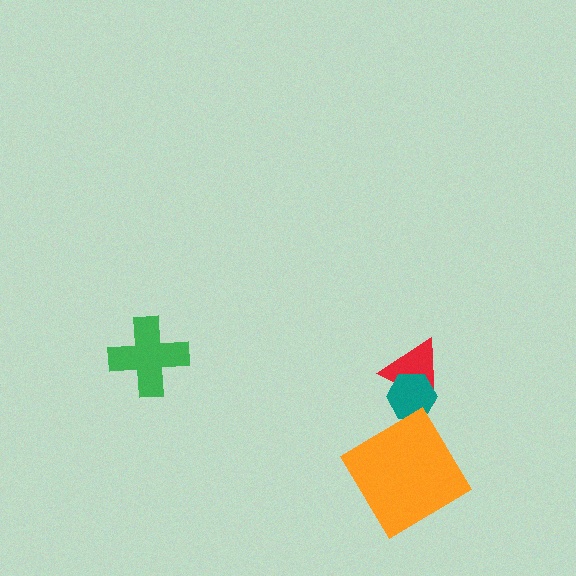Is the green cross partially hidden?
No, no other shape covers it.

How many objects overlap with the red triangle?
1 object overlaps with the red triangle.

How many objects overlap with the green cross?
0 objects overlap with the green cross.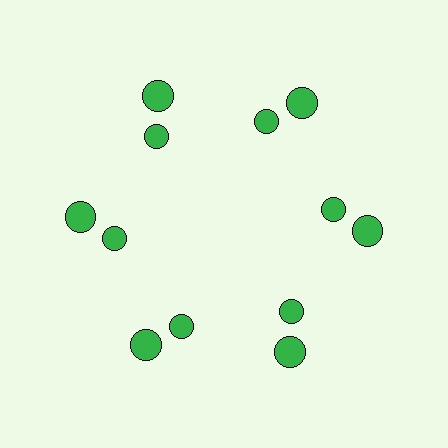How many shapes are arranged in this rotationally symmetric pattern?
There are 12 shapes, arranged in 6 groups of 2.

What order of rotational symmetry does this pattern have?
This pattern has 6-fold rotational symmetry.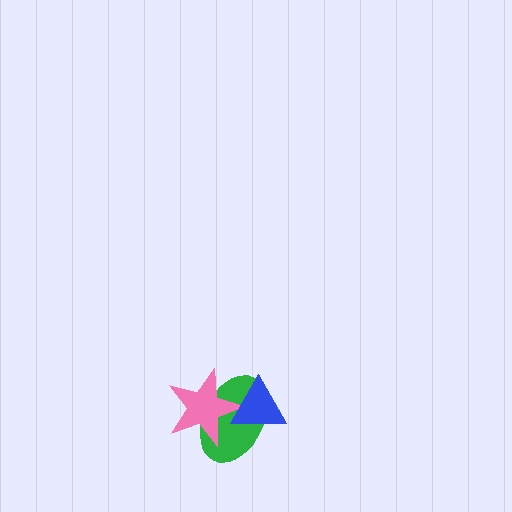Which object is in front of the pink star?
The blue triangle is in front of the pink star.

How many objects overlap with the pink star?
2 objects overlap with the pink star.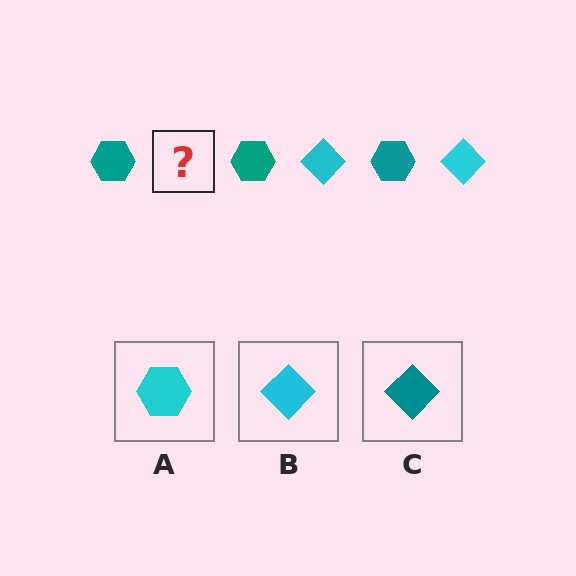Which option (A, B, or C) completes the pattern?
B.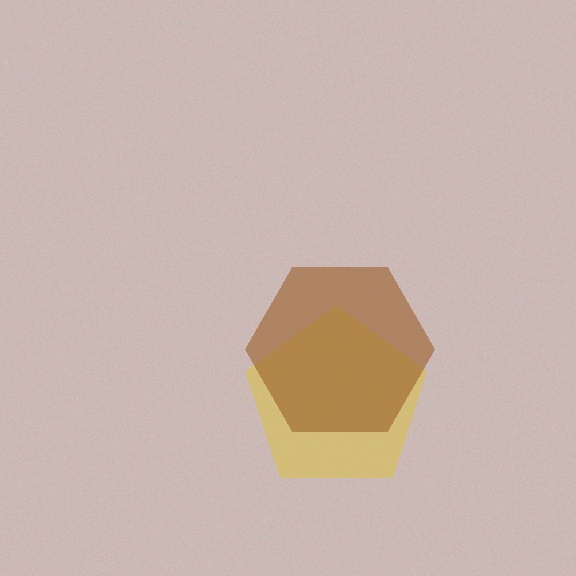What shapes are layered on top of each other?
The layered shapes are: a yellow pentagon, a brown hexagon.